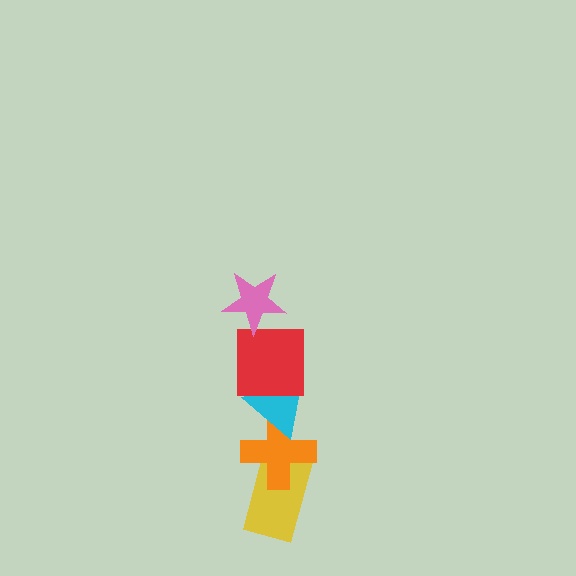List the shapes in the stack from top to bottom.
From top to bottom: the pink star, the red square, the cyan triangle, the orange cross, the yellow rectangle.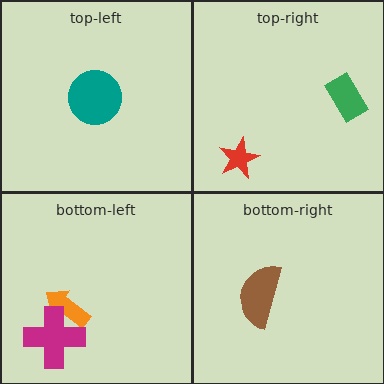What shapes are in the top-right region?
The red star, the green rectangle.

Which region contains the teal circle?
The top-left region.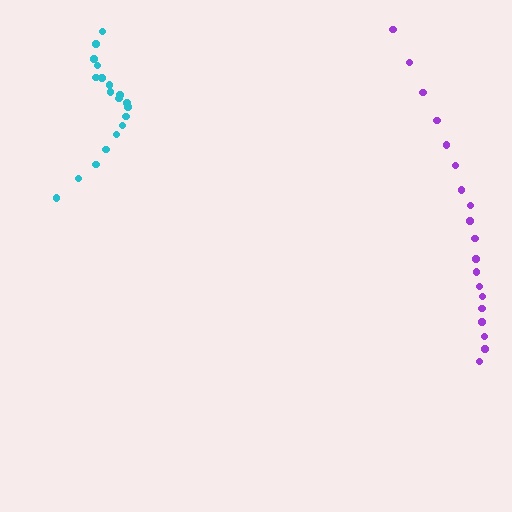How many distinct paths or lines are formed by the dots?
There are 2 distinct paths.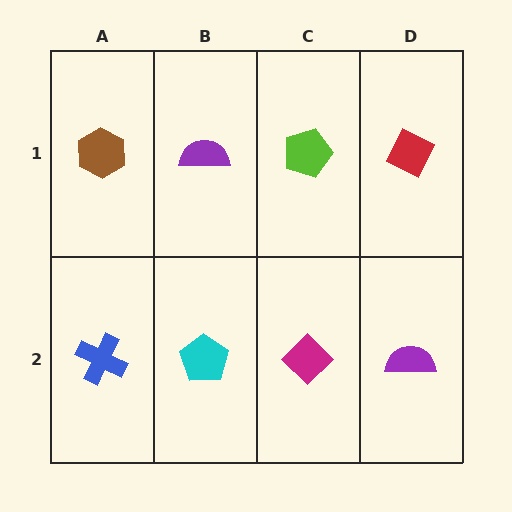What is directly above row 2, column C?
A lime pentagon.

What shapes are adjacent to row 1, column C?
A magenta diamond (row 2, column C), a purple semicircle (row 1, column B), a red diamond (row 1, column D).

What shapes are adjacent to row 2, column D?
A red diamond (row 1, column D), a magenta diamond (row 2, column C).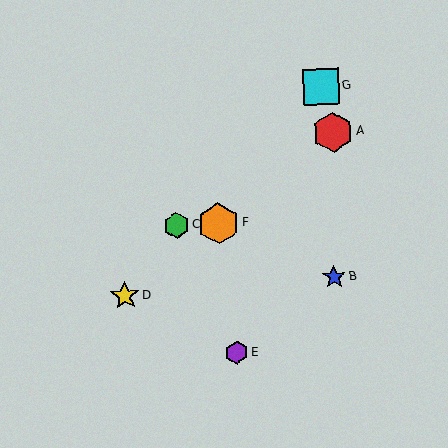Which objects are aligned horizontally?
Objects C, F are aligned horizontally.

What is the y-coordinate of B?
Object B is at y≈277.